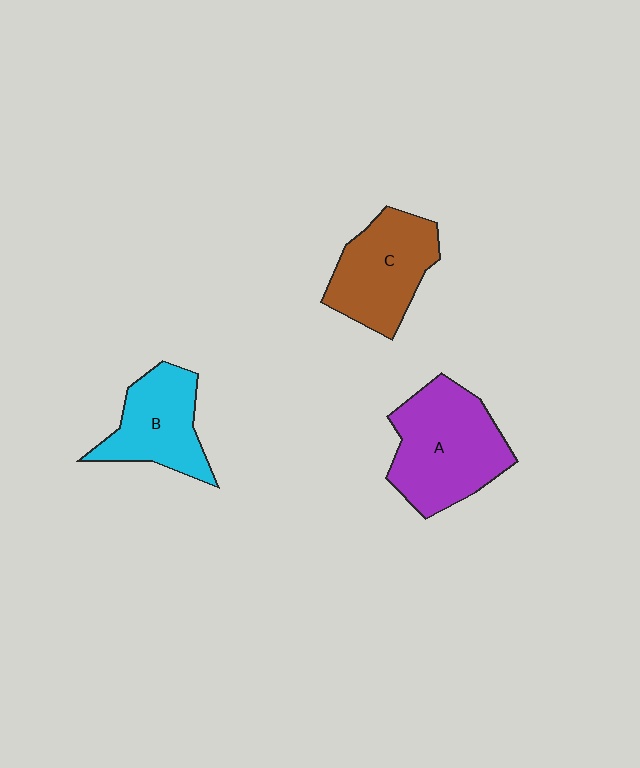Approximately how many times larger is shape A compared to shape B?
Approximately 1.4 times.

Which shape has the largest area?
Shape A (purple).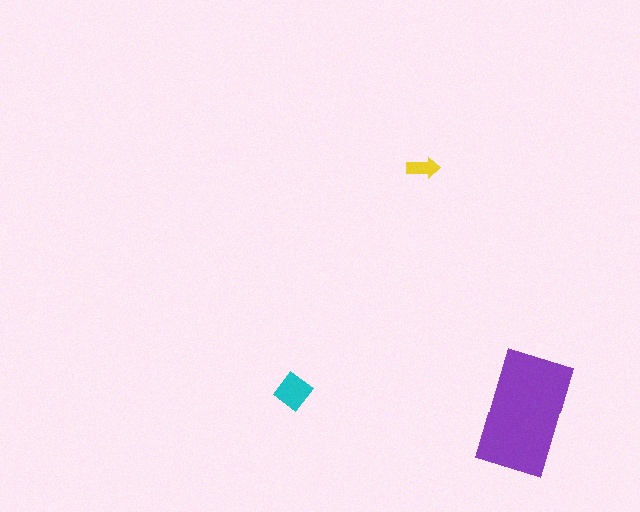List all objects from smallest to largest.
The yellow arrow, the cyan diamond, the purple rectangle.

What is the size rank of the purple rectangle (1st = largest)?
1st.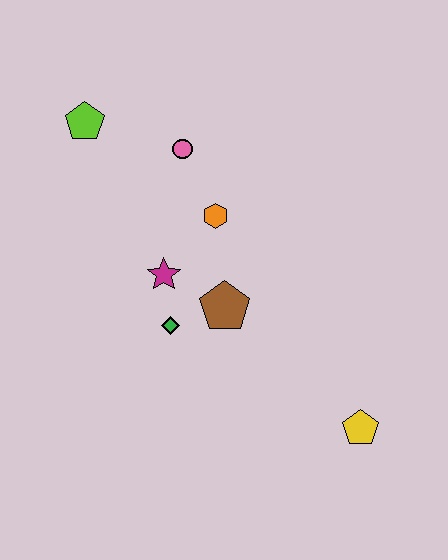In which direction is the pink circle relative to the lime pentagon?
The pink circle is to the right of the lime pentagon.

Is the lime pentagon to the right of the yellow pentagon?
No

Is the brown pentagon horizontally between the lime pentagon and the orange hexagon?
No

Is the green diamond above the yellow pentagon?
Yes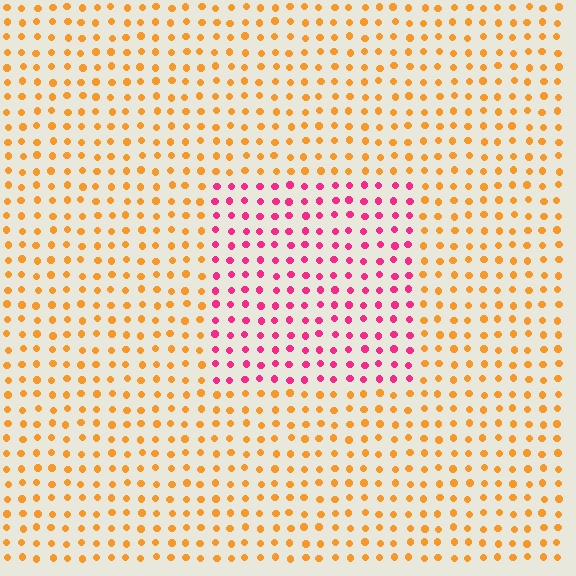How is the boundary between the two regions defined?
The boundary is defined purely by a slight shift in hue (about 61 degrees). Spacing, size, and orientation are identical on both sides.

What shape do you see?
I see a rectangle.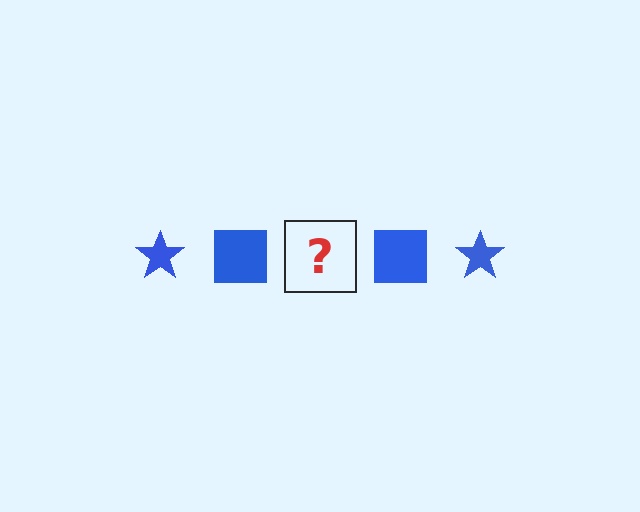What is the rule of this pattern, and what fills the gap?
The rule is that the pattern cycles through star, square shapes in blue. The gap should be filled with a blue star.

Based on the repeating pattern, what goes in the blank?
The blank should be a blue star.